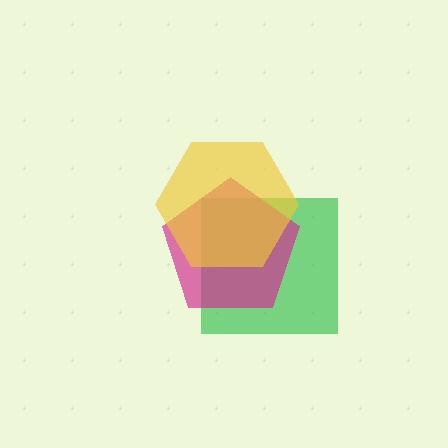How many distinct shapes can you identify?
There are 3 distinct shapes: a green square, a magenta pentagon, a yellow hexagon.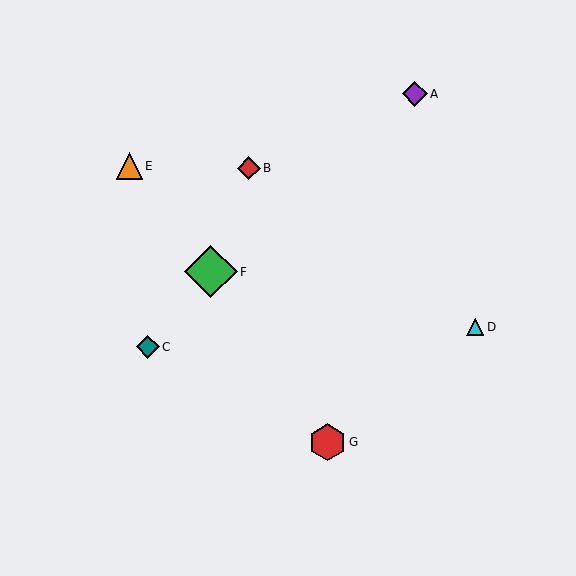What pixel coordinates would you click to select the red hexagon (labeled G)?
Click at (328, 442) to select the red hexagon G.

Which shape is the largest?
The green diamond (labeled F) is the largest.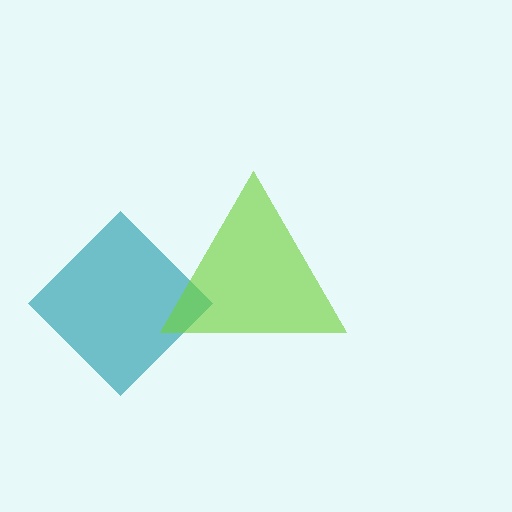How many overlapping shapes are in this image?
There are 2 overlapping shapes in the image.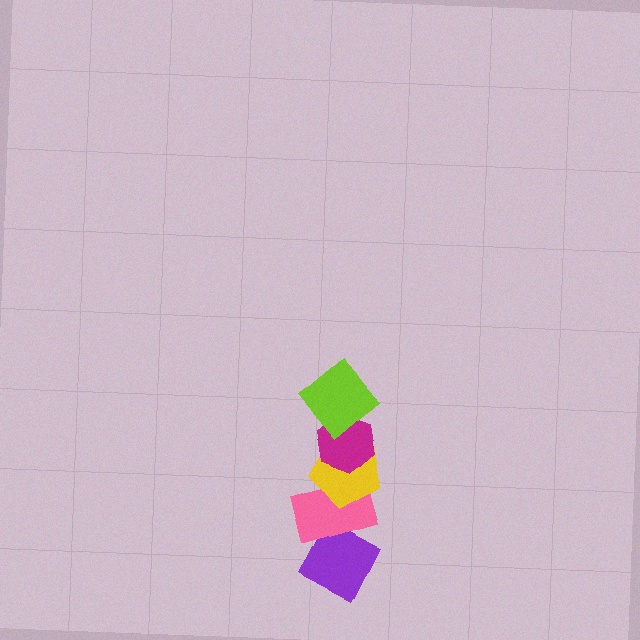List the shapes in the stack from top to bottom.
From top to bottom: the lime diamond, the magenta hexagon, the yellow pentagon, the pink rectangle, the purple diamond.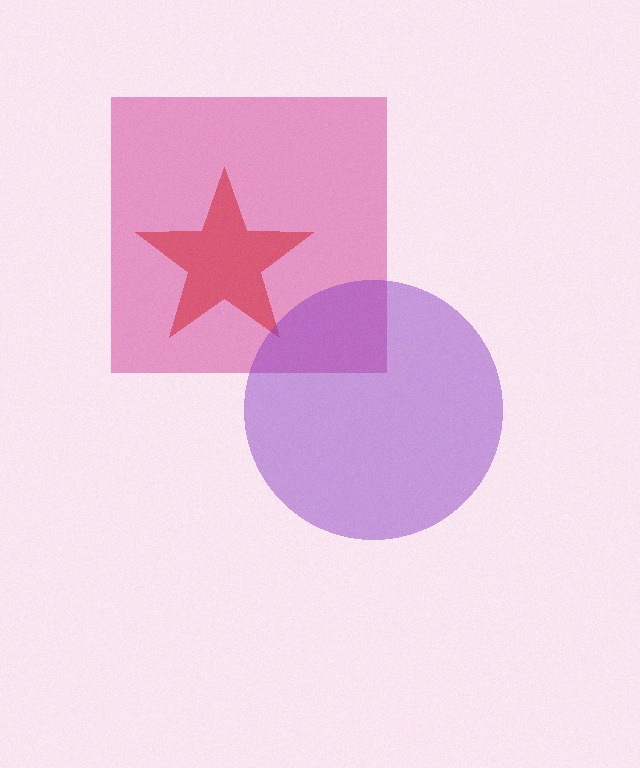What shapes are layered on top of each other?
The layered shapes are: a magenta square, a red star, a purple circle.